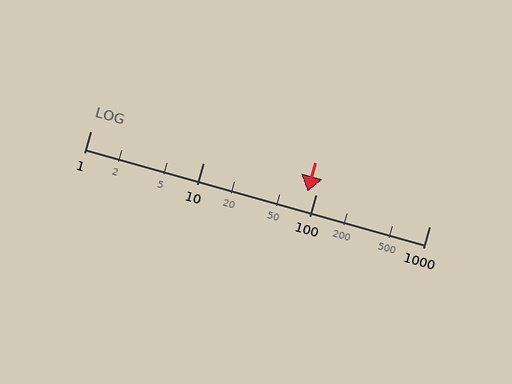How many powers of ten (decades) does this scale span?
The scale spans 3 decades, from 1 to 1000.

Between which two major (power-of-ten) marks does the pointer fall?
The pointer is between 10 and 100.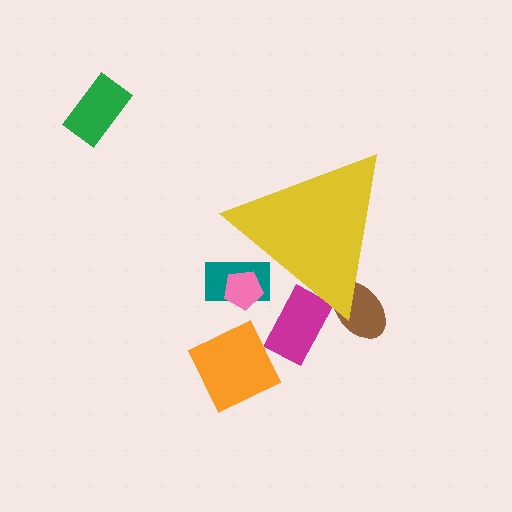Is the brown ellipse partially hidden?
Yes, the brown ellipse is partially hidden behind the yellow triangle.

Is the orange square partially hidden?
No, the orange square is fully visible.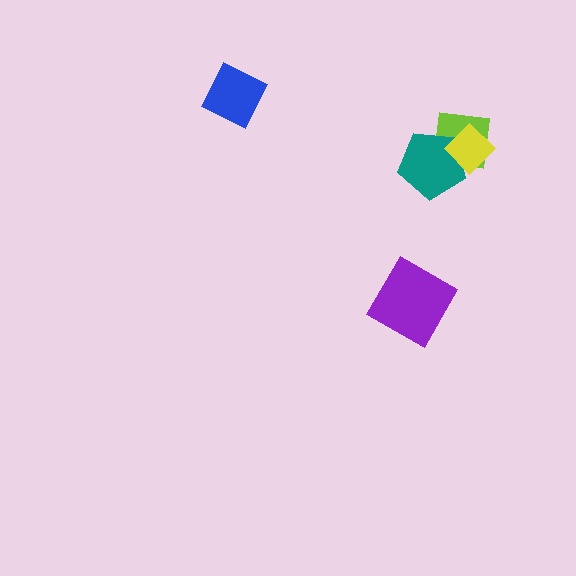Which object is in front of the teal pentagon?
The yellow diamond is in front of the teal pentagon.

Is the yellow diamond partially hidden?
No, no other shape covers it.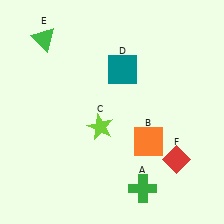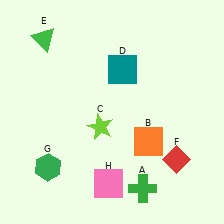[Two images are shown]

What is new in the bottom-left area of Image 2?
A green hexagon (G) was added in the bottom-left area of Image 2.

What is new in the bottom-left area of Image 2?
A pink square (H) was added in the bottom-left area of Image 2.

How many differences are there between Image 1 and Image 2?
There are 2 differences between the two images.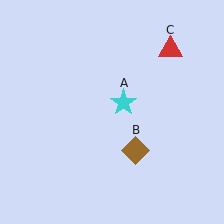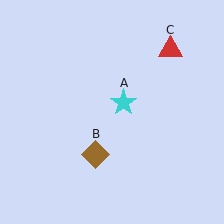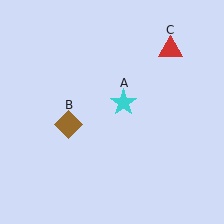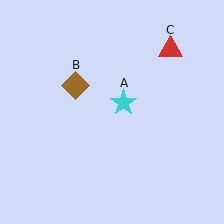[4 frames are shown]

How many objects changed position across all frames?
1 object changed position: brown diamond (object B).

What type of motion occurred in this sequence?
The brown diamond (object B) rotated clockwise around the center of the scene.